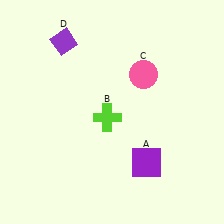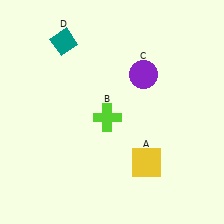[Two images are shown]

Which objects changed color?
A changed from purple to yellow. C changed from pink to purple. D changed from purple to teal.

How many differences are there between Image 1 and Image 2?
There are 3 differences between the two images.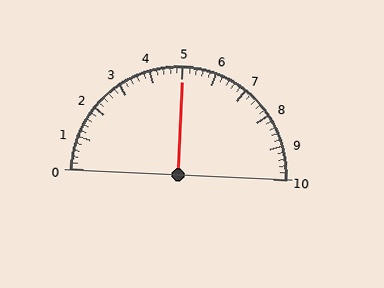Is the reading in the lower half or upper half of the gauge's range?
The reading is in the upper half of the range (0 to 10).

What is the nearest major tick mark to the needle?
The nearest major tick mark is 5.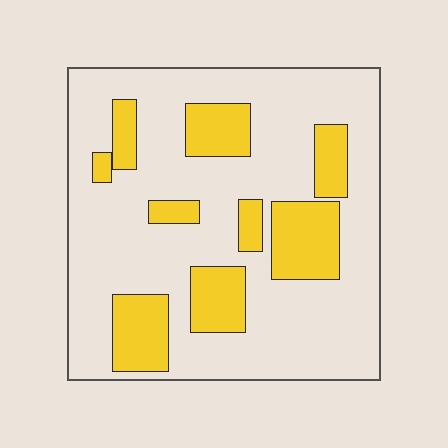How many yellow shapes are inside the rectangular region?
9.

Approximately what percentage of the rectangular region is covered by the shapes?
Approximately 25%.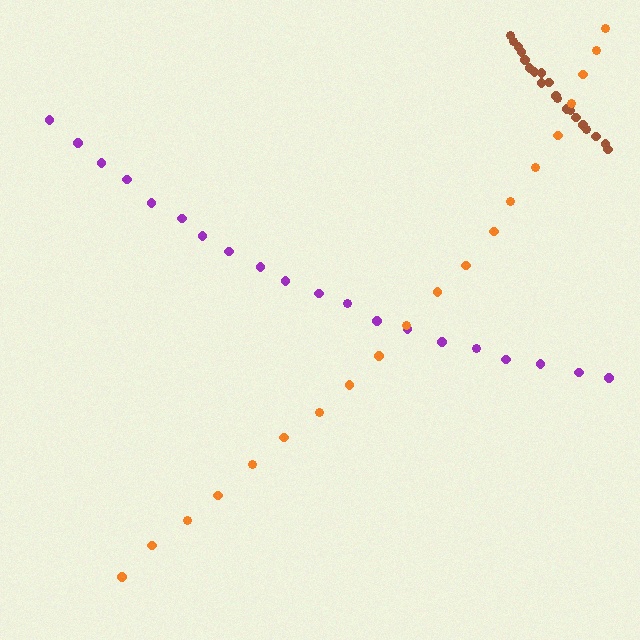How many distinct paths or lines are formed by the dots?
There are 3 distinct paths.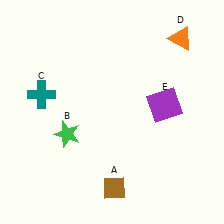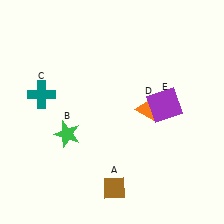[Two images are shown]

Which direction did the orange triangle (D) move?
The orange triangle (D) moved down.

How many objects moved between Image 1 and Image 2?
1 object moved between the two images.